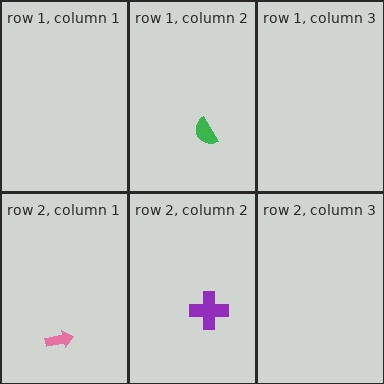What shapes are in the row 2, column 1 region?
The pink arrow.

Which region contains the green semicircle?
The row 1, column 2 region.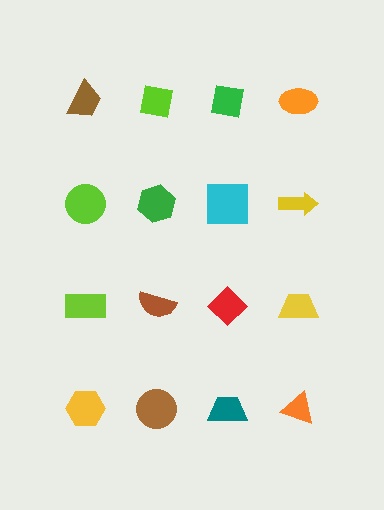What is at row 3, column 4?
A yellow trapezoid.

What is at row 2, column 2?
A green hexagon.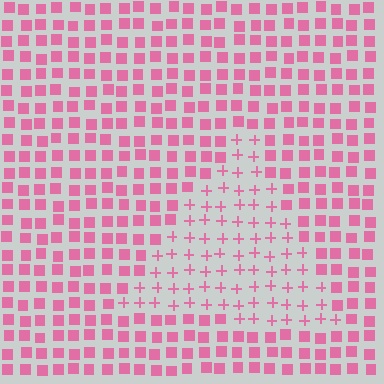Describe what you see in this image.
The image is filled with small pink elements arranged in a uniform grid. A triangle-shaped region contains plus signs, while the surrounding area contains squares. The boundary is defined purely by the change in element shape.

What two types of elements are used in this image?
The image uses plus signs inside the triangle region and squares outside it.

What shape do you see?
I see a triangle.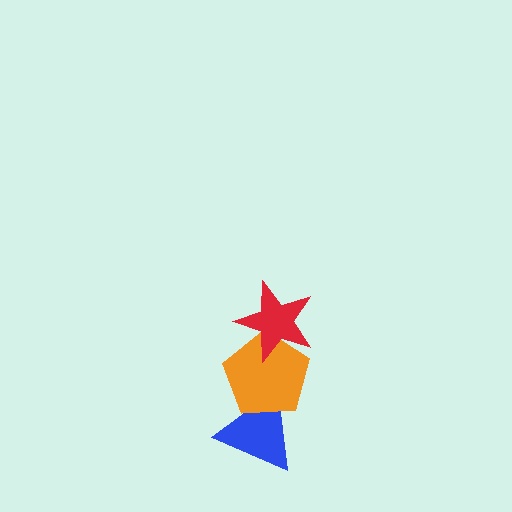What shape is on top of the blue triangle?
The orange pentagon is on top of the blue triangle.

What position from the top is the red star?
The red star is 1st from the top.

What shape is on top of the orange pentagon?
The red star is on top of the orange pentagon.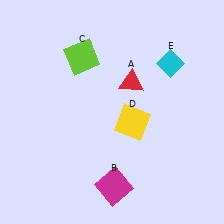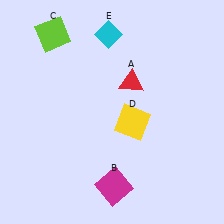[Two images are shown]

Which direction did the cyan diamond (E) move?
The cyan diamond (E) moved left.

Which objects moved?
The objects that moved are: the lime square (C), the cyan diamond (E).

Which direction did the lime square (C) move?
The lime square (C) moved left.